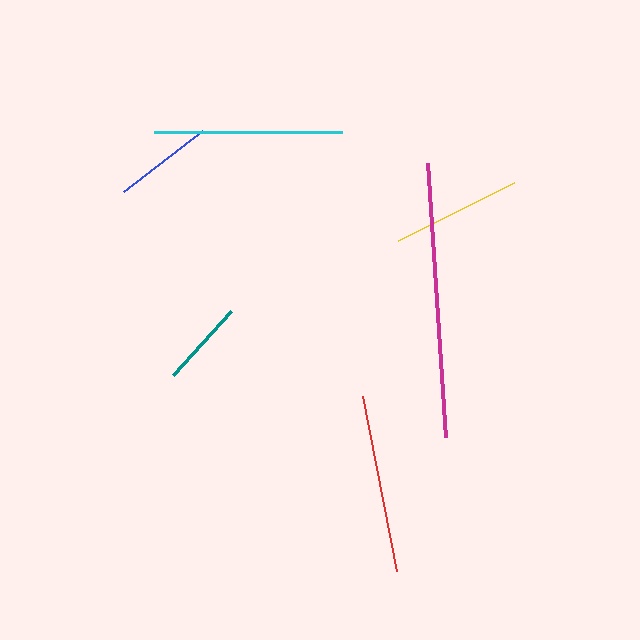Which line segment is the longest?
The magenta line is the longest at approximately 274 pixels.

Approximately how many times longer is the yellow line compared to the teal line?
The yellow line is approximately 1.5 times the length of the teal line.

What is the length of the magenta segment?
The magenta segment is approximately 274 pixels long.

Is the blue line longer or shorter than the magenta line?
The magenta line is longer than the blue line.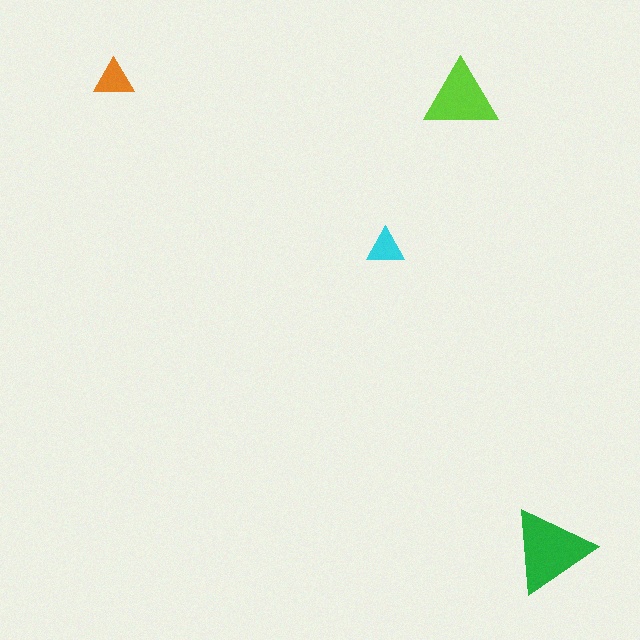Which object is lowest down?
The green triangle is bottommost.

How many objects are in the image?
There are 4 objects in the image.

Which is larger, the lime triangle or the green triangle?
The green one.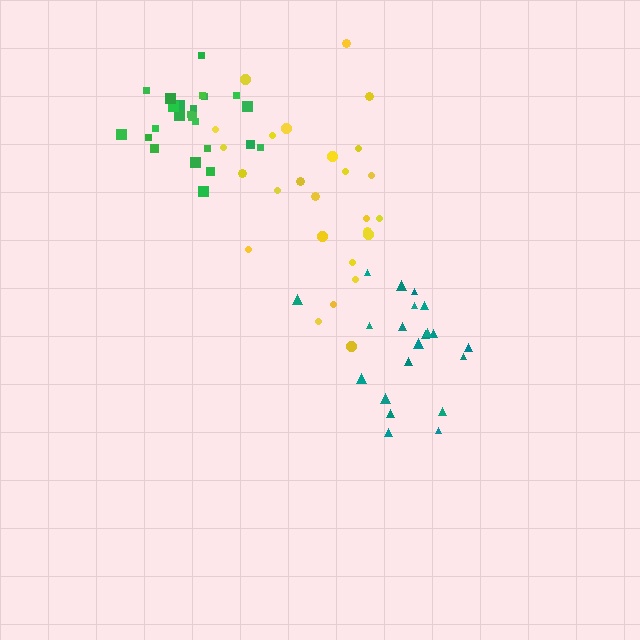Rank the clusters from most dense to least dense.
green, teal, yellow.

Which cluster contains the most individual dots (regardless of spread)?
Yellow (26).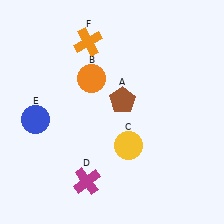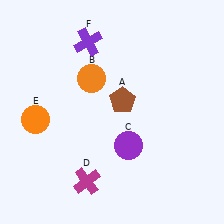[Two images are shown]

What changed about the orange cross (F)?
In Image 1, F is orange. In Image 2, it changed to purple.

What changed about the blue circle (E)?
In Image 1, E is blue. In Image 2, it changed to orange.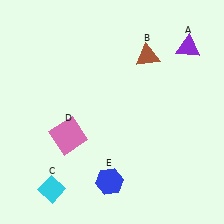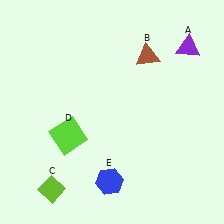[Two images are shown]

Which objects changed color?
C changed from cyan to lime. D changed from pink to lime.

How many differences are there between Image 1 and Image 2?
There are 2 differences between the two images.